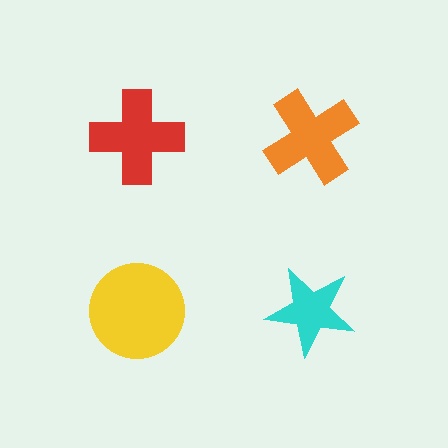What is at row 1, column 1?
A red cross.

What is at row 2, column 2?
A cyan star.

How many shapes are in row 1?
2 shapes.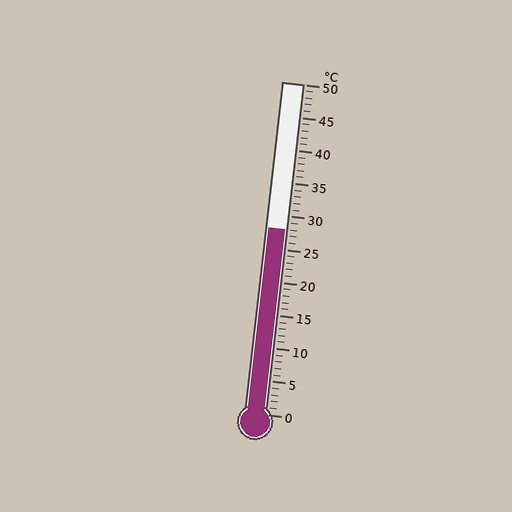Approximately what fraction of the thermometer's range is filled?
The thermometer is filled to approximately 55% of its range.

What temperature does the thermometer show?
The thermometer shows approximately 28°C.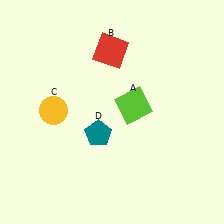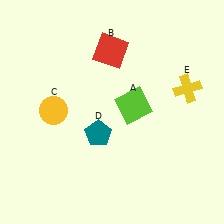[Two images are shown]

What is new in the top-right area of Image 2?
A yellow cross (E) was added in the top-right area of Image 2.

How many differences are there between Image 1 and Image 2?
There is 1 difference between the two images.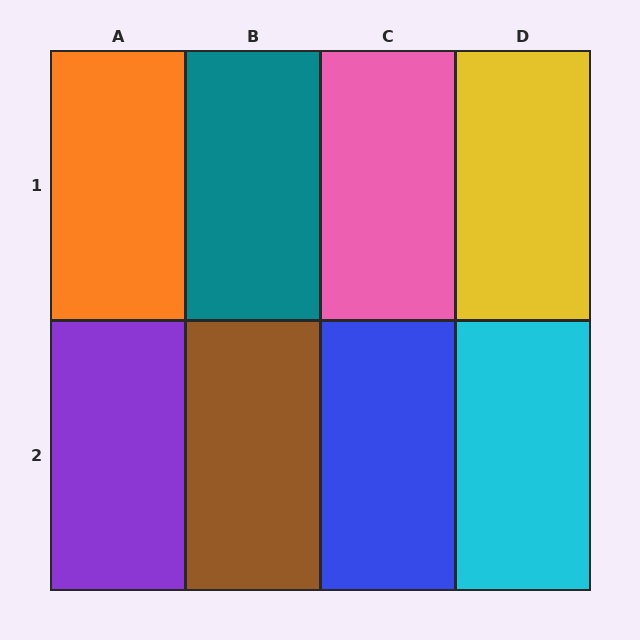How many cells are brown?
1 cell is brown.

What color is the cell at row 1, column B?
Teal.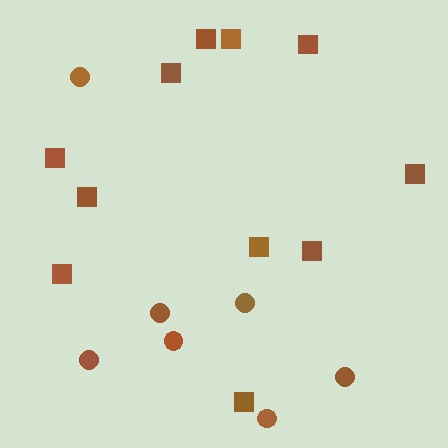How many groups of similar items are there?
There are 2 groups: one group of circles (7) and one group of squares (11).